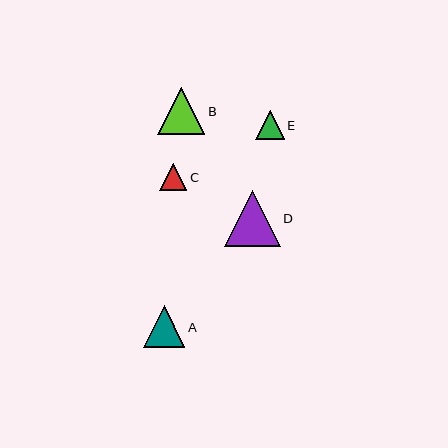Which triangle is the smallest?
Triangle C is the smallest with a size of approximately 27 pixels.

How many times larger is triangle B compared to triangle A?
Triangle B is approximately 1.1 times the size of triangle A.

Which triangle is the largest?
Triangle D is the largest with a size of approximately 56 pixels.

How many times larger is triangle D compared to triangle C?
Triangle D is approximately 2.1 times the size of triangle C.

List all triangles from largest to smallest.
From largest to smallest: D, B, A, E, C.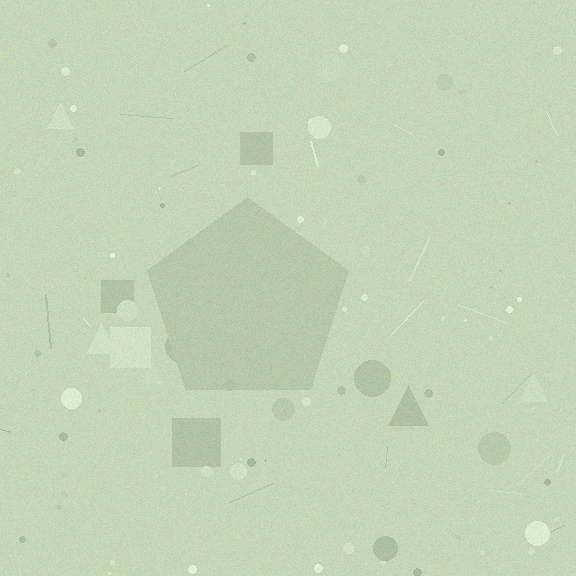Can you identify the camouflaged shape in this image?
The camouflaged shape is a pentagon.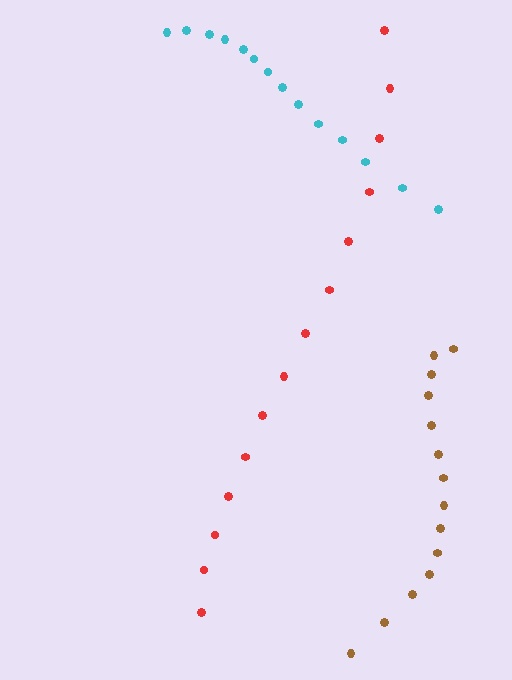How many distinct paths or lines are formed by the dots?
There are 3 distinct paths.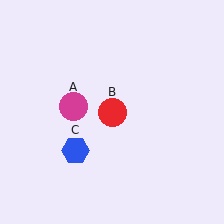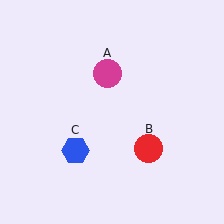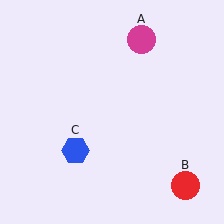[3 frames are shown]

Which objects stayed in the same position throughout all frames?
Blue hexagon (object C) remained stationary.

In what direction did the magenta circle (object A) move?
The magenta circle (object A) moved up and to the right.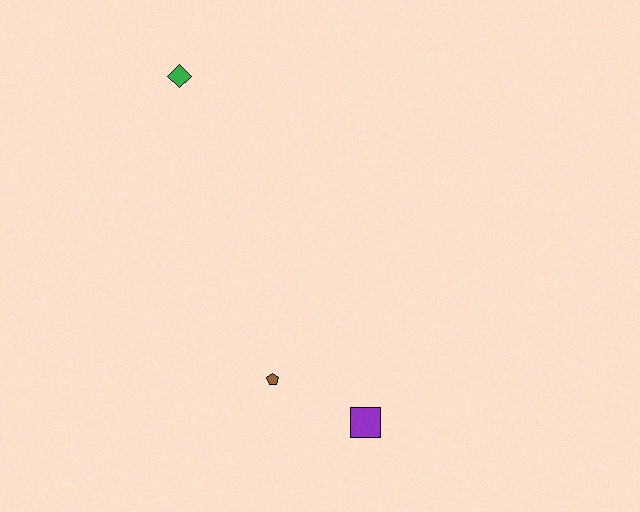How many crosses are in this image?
There are no crosses.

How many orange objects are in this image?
There are no orange objects.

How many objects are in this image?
There are 3 objects.